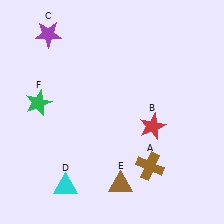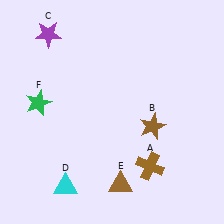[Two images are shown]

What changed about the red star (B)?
In Image 1, B is red. In Image 2, it changed to brown.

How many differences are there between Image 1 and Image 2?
There is 1 difference between the two images.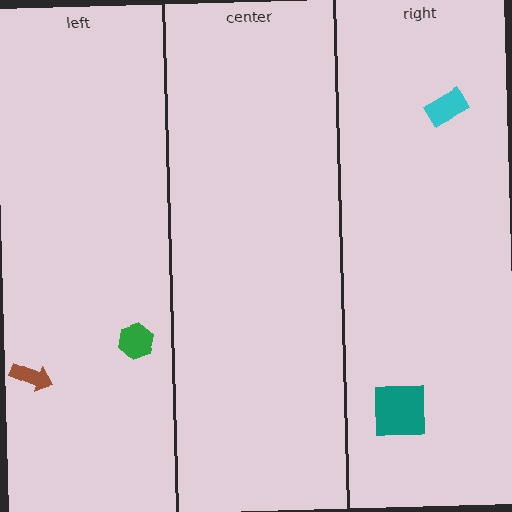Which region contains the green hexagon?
The left region.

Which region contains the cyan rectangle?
The right region.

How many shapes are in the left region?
2.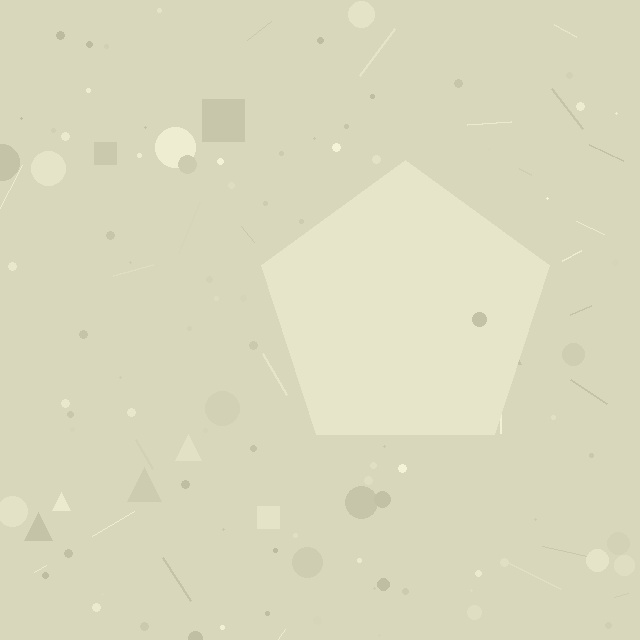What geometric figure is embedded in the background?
A pentagon is embedded in the background.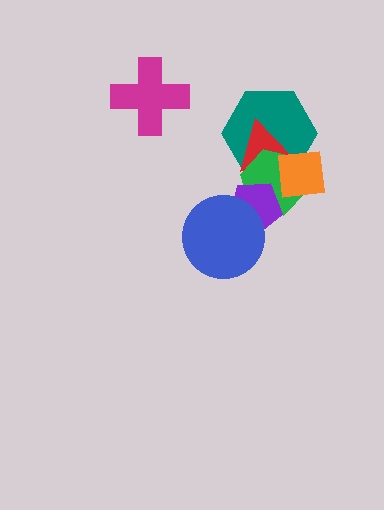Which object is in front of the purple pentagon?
The blue circle is in front of the purple pentagon.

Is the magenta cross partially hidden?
No, no other shape covers it.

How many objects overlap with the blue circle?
1 object overlaps with the blue circle.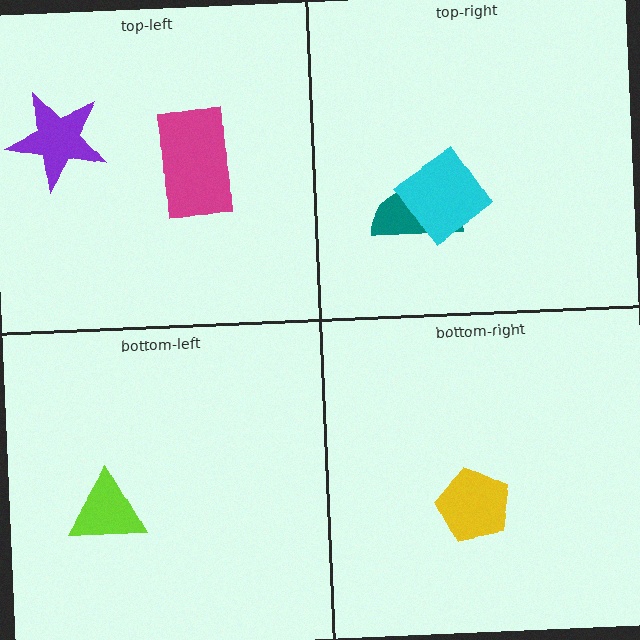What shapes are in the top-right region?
The teal semicircle, the cyan diamond.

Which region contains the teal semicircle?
The top-right region.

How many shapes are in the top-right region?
2.